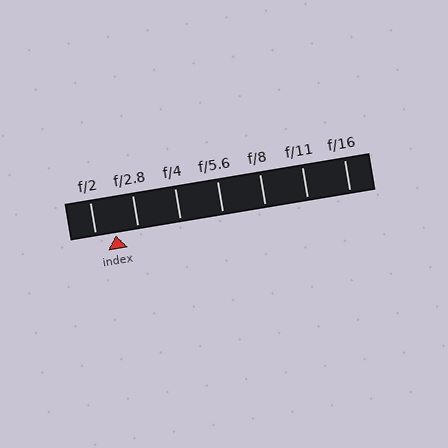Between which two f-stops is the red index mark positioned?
The index mark is between f/2 and f/2.8.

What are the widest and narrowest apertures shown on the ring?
The widest aperture shown is f/2 and the narrowest is f/16.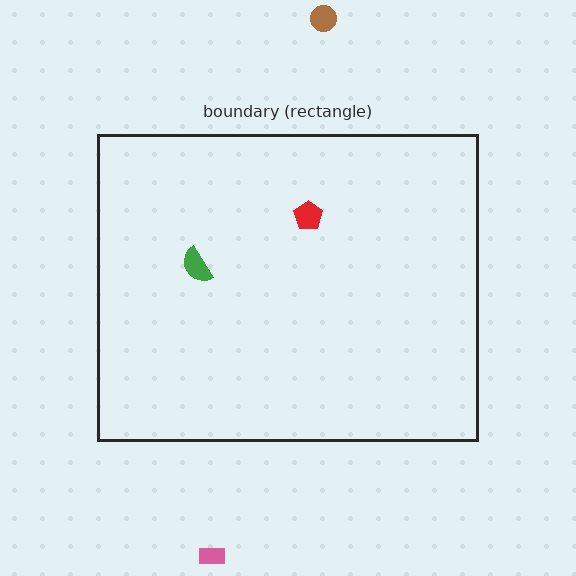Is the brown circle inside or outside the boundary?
Outside.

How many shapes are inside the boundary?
2 inside, 2 outside.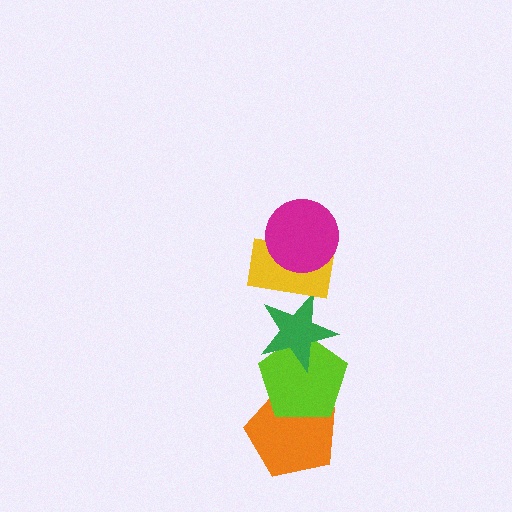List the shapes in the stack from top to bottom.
From top to bottom: the magenta circle, the yellow rectangle, the green star, the lime pentagon, the orange pentagon.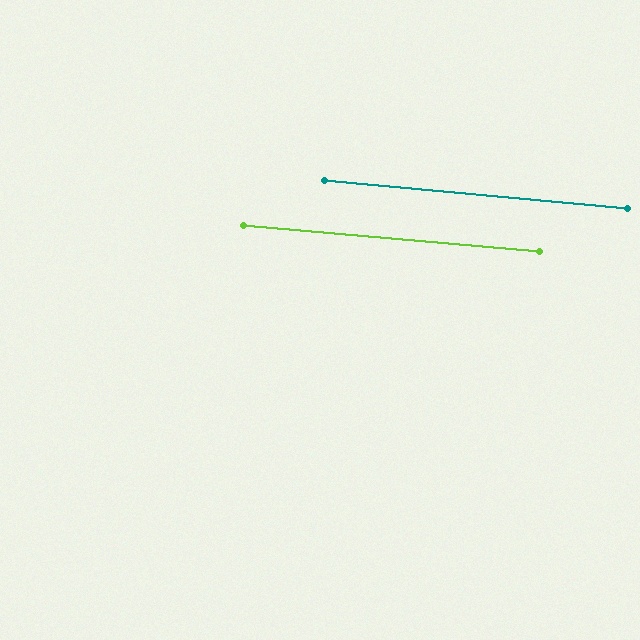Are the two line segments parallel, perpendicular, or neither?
Parallel — their directions differ by only 0.2°.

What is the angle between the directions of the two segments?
Approximately 0 degrees.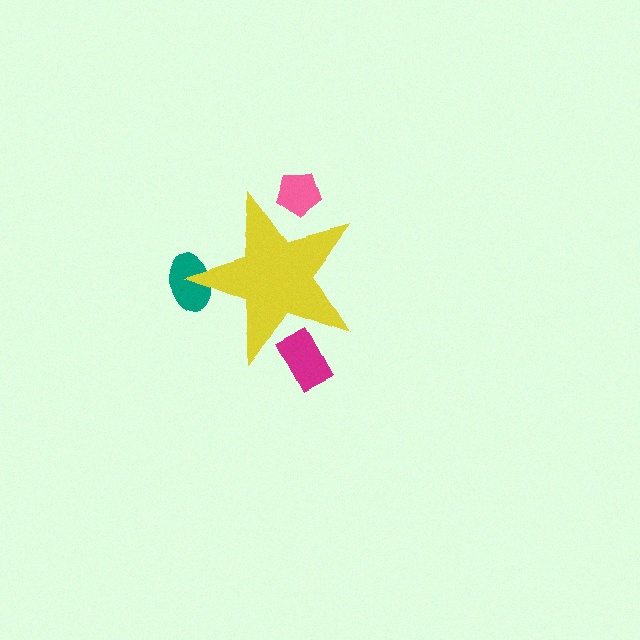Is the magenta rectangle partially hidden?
Yes, the magenta rectangle is partially hidden behind the yellow star.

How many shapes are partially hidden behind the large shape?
3 shapes are partially hidden.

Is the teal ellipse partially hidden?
Yes, the teal ellipse is partially hidden behind the yellow star.